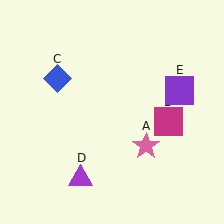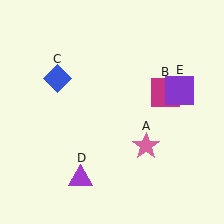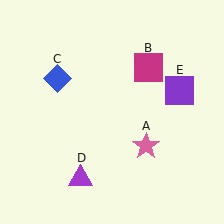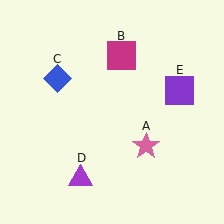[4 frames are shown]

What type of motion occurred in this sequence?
The magenta square (object B) rotated counterclockwise around the center of the scene.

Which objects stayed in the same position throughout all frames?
Pink star (object A) and blue diamond (object C) and purple triangle (object D) and purple square (object E) remained stationary.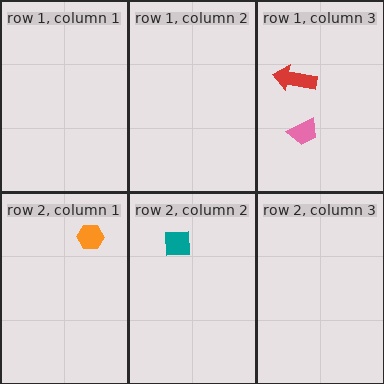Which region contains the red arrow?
The row 1, column 3 region.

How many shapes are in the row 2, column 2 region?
1.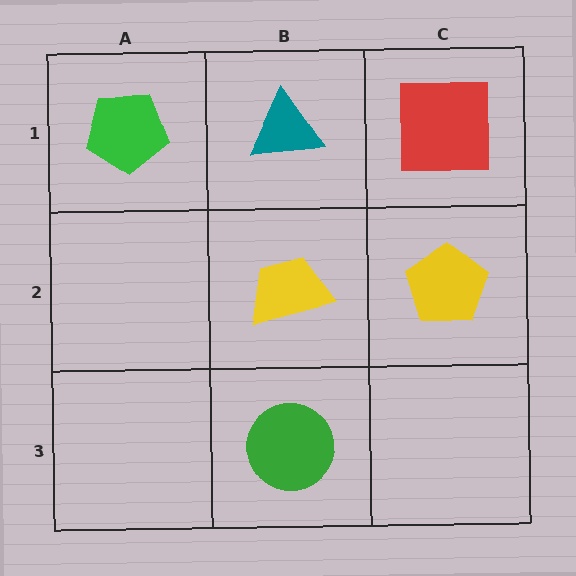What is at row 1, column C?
A red square.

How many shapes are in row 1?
3 shapes.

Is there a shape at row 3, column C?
No, that cell is empty.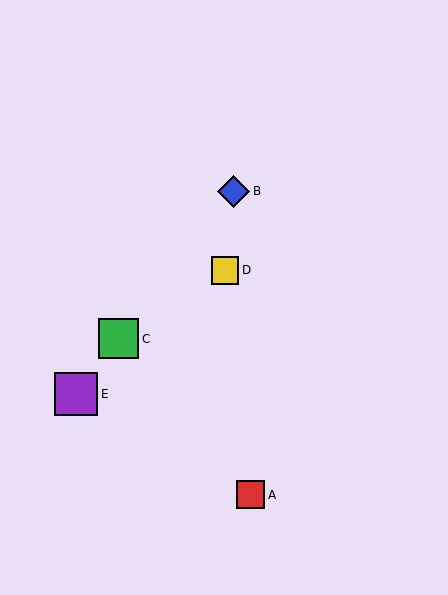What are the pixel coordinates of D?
Object D is at (225, 270).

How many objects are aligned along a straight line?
3 objects (B, C, E) are aligned along a straight line.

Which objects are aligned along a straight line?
Objects B, C, E are aligned along a straight line.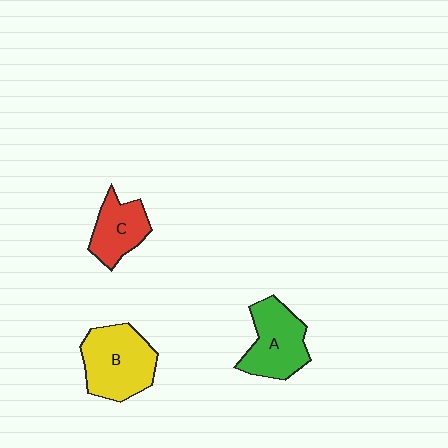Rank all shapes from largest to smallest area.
From largest to smallest: B (yellow), A (green), C (red).